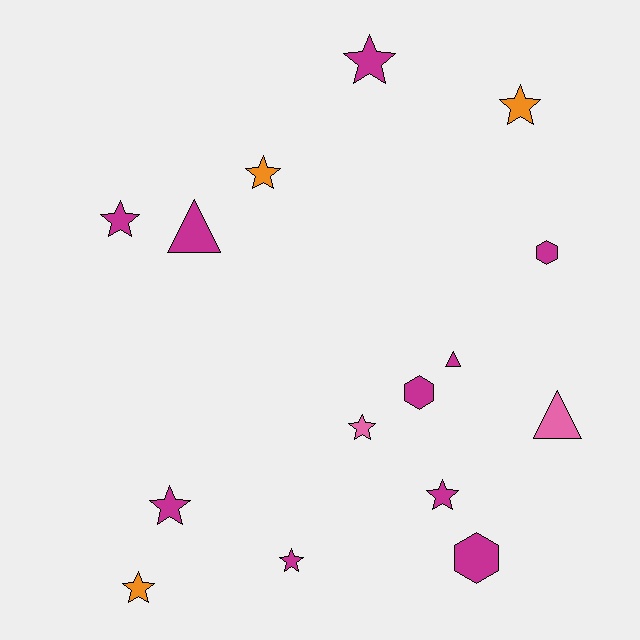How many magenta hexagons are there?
There are 3 magenta hexagons.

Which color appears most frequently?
Magenta, with 10 objects.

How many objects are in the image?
There are 15 objects.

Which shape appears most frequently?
Star, with 9 objects.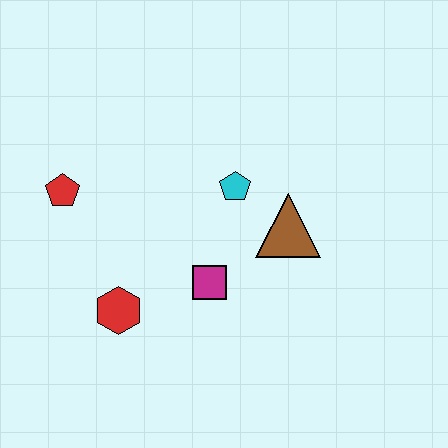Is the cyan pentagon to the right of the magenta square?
Yes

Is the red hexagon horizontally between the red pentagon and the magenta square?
Yes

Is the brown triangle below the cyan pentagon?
Yes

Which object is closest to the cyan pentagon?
The brown triangle is closest to the cyan pentagon.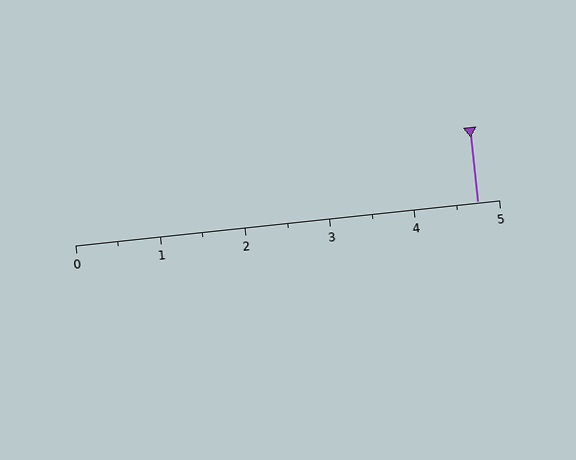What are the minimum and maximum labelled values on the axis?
The axis runs from 0 to 5.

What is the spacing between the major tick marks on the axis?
The major ticks are spaced 1 apart.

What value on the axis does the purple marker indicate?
The marker indicates approximately 4.8.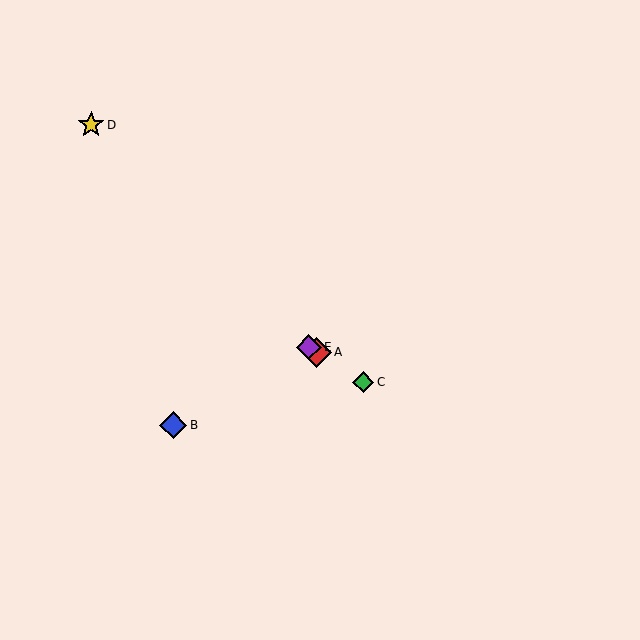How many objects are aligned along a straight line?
3 objects (A, C, E) are aligned along a straight line.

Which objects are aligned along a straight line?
Objects A, C, E are aligned along a straight line.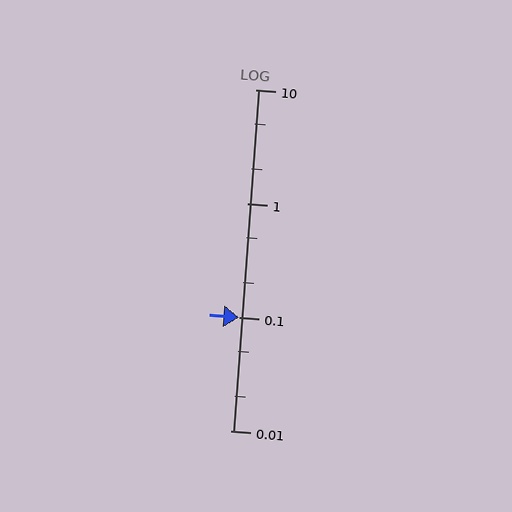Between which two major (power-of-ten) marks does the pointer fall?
The pointer is between 0.1 and 1.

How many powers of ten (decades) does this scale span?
The scale spans 3 decades, from 0.01 to 10.